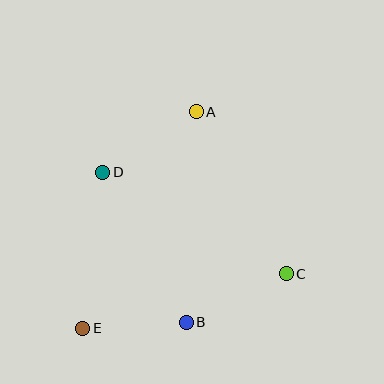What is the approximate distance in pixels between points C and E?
The distance between C and E is approximately 211 pixels.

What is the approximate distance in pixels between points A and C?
The distance between A and C is approximately 186 pixels.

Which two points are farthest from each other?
Points A and E are farthest from each other.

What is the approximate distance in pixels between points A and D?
The distance between A and D is approximately 111 pixels.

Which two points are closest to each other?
Points B and E are closest to each other.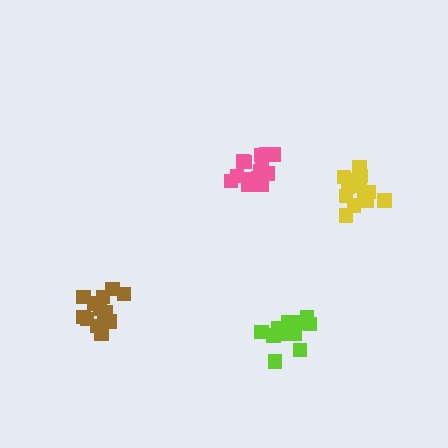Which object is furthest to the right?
The yellow cluster is rightmost.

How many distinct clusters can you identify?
There are 4 distinct clusters.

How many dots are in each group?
Group 1: 15 dots, Group 2: 14 dots, Group 3: 14 dots, Group 4: 13 dots (56 total).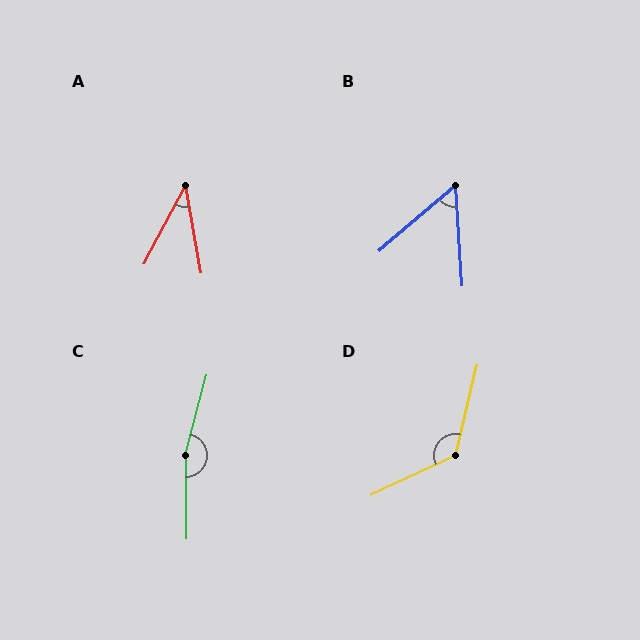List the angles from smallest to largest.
A (38°), B (53°), D (128°), C (165°).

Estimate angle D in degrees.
Approximately 128 degrees.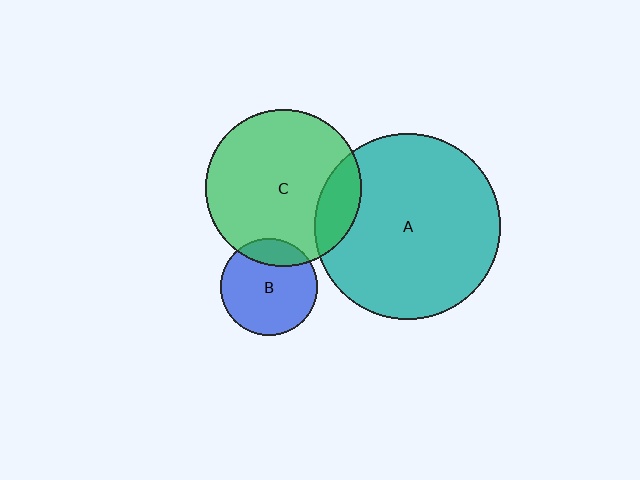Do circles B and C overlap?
Yes.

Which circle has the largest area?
Circle A (teal).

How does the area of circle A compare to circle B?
Approximately 3.6 times.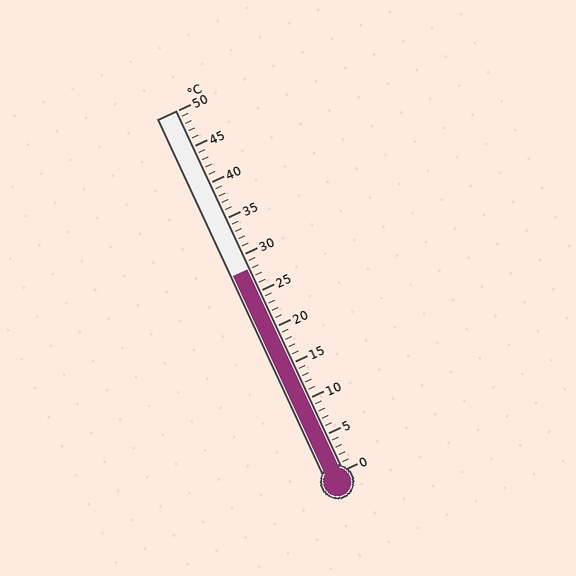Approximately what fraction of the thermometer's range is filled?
The thermometer is filled to approximately 55% of its range.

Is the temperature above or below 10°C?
The temperature is above 10°C.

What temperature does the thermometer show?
The thermometer shows approximately 28°C.